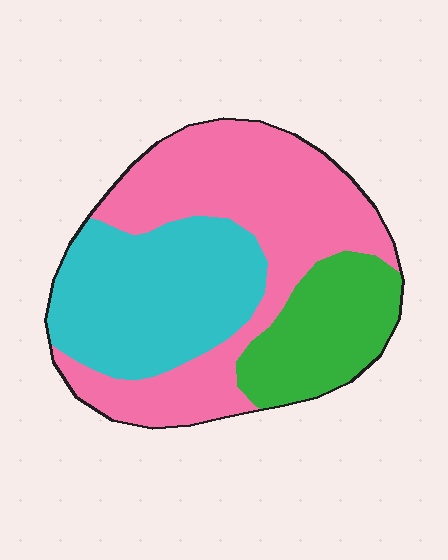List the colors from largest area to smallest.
From largest to smallest: pink, cyan, green.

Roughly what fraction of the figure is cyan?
Cyan takes up between a quarter and a half of the figure.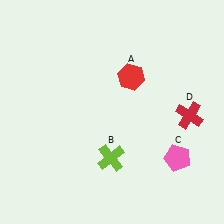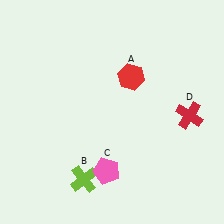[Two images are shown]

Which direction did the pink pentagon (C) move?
The pink pentagon (C) moved left.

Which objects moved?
The objects that moved are: the lime cross (B), the pink pentagon (C).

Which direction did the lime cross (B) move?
The lime cross (B) moved left.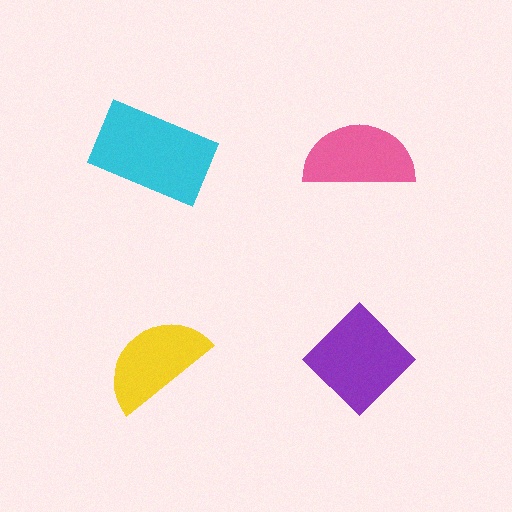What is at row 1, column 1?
A cyan rectangle.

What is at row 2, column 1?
A yellow semicircle.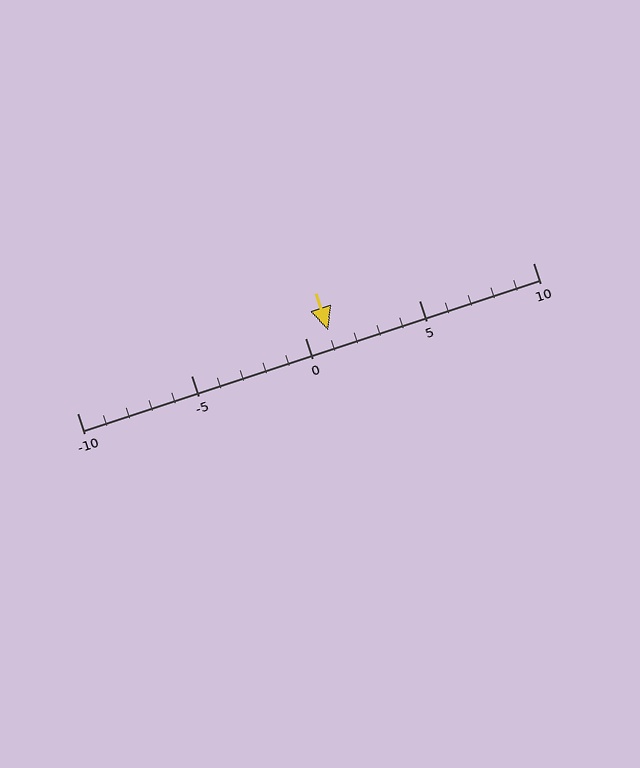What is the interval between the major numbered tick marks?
The major tick marks are spaced 5 units apart.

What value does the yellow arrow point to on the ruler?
The yellow arrow points to approximately 1.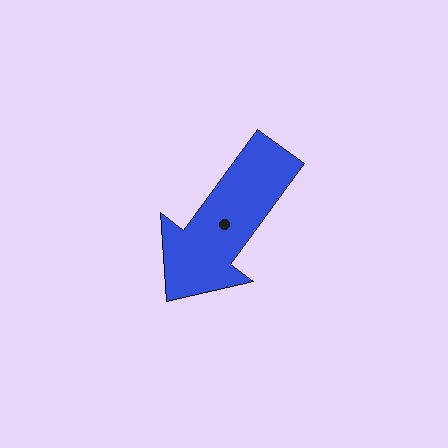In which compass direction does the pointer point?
Southwest.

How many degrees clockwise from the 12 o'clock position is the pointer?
Approximately 216 degrees.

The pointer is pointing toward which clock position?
Roughly 7 o'clock.